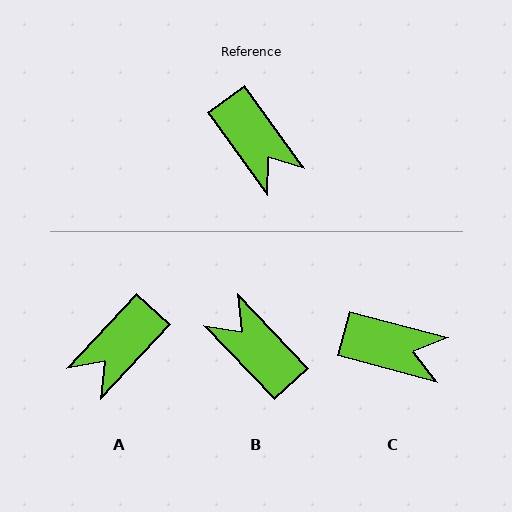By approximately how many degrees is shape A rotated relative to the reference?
Approximately 79 degrees clockwise.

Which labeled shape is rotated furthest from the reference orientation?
B, about 173 degrees away.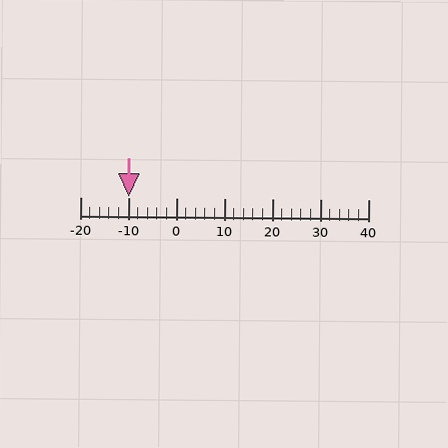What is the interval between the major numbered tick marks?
The major tick marks are spaced 10 units apart.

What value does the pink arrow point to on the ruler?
The pink arrow points to approximately -10.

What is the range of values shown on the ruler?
The ruler shows values from -20 to 40.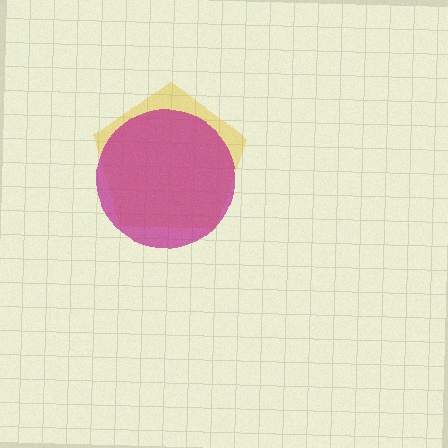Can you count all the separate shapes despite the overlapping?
Yes, there are 2 separate shapes.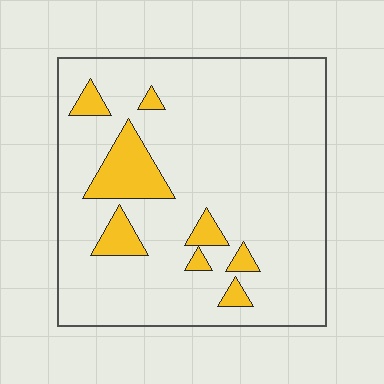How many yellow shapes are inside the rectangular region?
8.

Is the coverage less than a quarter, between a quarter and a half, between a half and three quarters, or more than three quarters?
Less than a quarter.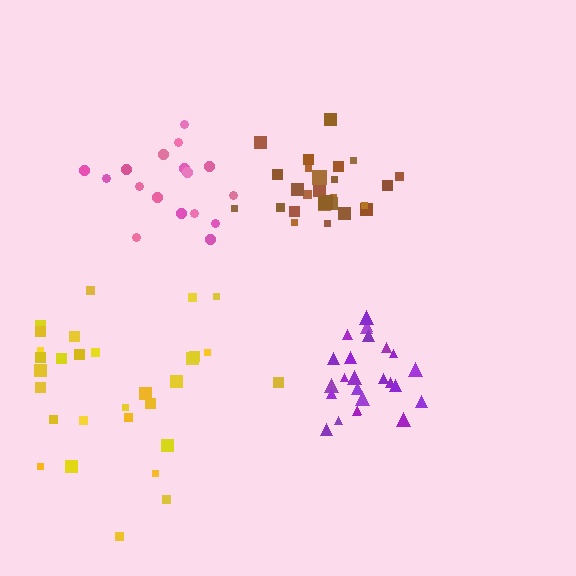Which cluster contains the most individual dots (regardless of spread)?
Yellow (31).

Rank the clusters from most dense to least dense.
brown, purple, pink, yellow.